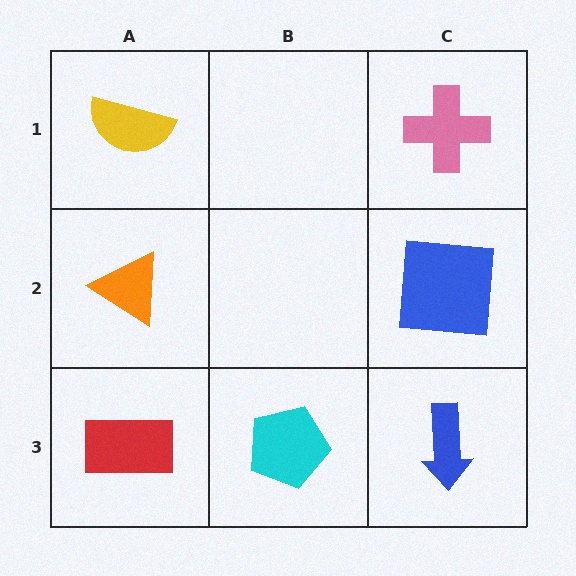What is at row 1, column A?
A yellow semicircle.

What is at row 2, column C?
A blue square.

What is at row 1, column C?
A pink cross.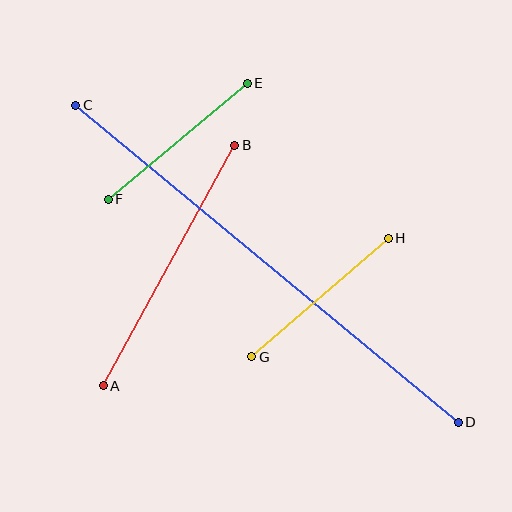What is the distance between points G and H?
The distance is approximately 181 pixels.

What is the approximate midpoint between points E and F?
The midpoint is at approximately (178, 141) pixels.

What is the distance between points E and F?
The distance is approximately 181 pixels.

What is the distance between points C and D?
The distance is approximately 497 pixels.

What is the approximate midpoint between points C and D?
The midpoint is at approximately (267, 264) pixels.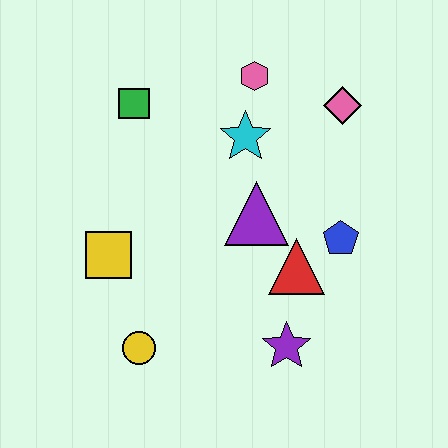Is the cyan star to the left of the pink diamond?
Yes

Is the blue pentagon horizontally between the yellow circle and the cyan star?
No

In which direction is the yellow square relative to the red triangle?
The yellow square is to the left of the red triangle.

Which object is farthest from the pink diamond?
The yellow circle is farthest from the pink diamond.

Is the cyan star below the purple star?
No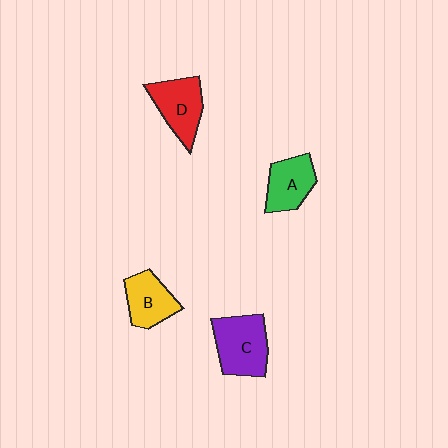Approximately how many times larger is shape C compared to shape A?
Approximately 1.3 times.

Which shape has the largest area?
Shape C (purple).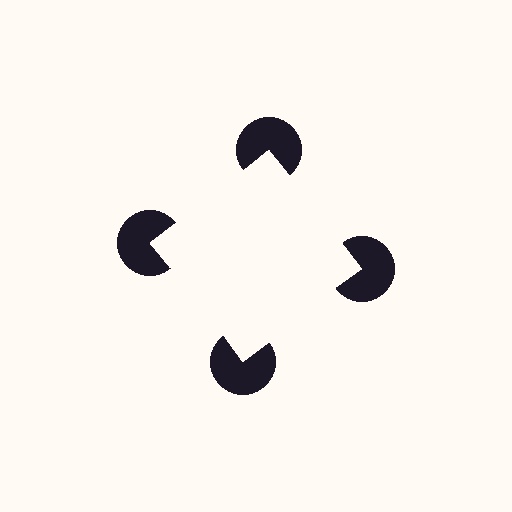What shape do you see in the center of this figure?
An illusory square — its edges are inferred from the aligned wedge cuts in the pac-man discs, not physically drawn.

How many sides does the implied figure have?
4 sides.